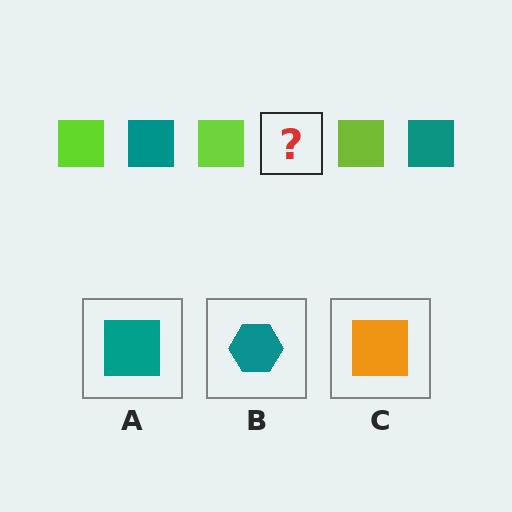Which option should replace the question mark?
Option A.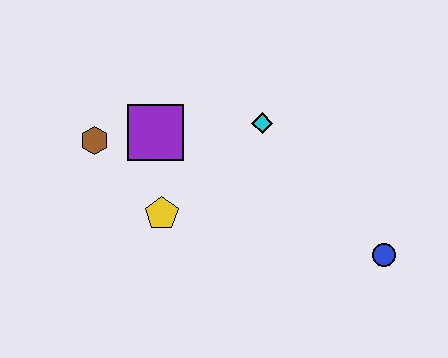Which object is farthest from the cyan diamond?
The blue circle is farthest from the cyan diamond.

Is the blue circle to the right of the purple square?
Yes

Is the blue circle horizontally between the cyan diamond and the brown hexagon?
No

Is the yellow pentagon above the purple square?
No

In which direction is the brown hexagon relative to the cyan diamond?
The brown hexagon is to the left of the cyan diamond.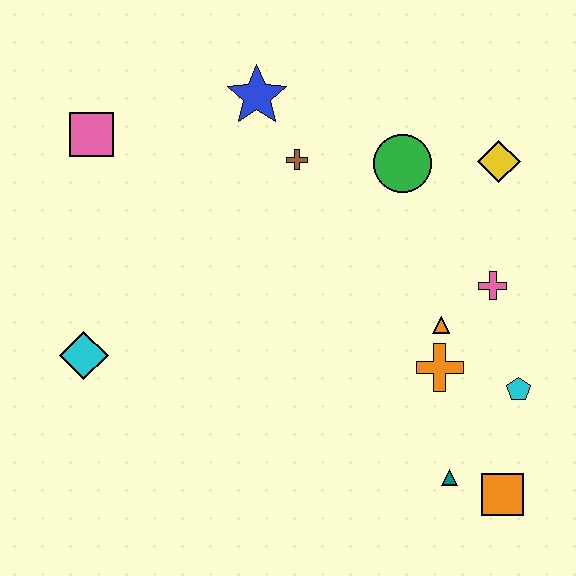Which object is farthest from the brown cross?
The orange square is farthest from the brown cross.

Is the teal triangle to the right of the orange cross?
Yes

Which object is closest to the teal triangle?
The orange square is closest to the teal triangle.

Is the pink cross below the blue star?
Yes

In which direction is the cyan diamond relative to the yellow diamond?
The cyan diamond is to the left of the yellow diamond.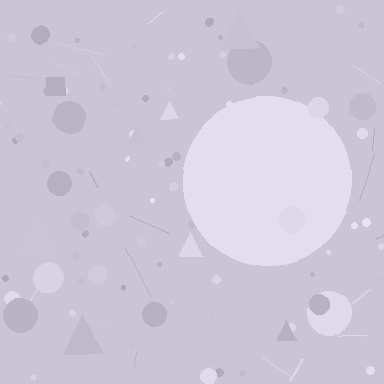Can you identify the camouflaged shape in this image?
The camouflaged shape is a circle.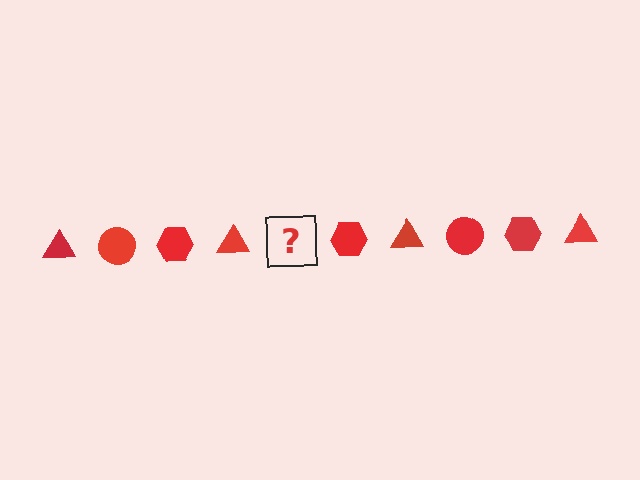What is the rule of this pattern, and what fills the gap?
The rule is that the pattern cycles through triangle, circle, hexagon shapes in red. The gap should be filled with a red circle.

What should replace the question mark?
The question mark should be replaced with a red circle.